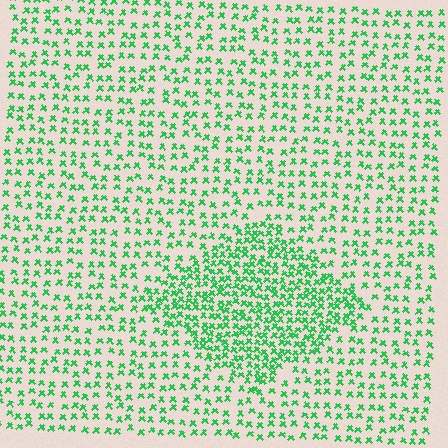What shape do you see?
I see a diamond.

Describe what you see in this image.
The image contains small green elements arranged at two different densities. A diamond-shaped region is visible where the elements are more densely packed than the surrounding area.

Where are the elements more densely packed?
The elements are more densely packed inside the diamond boundary.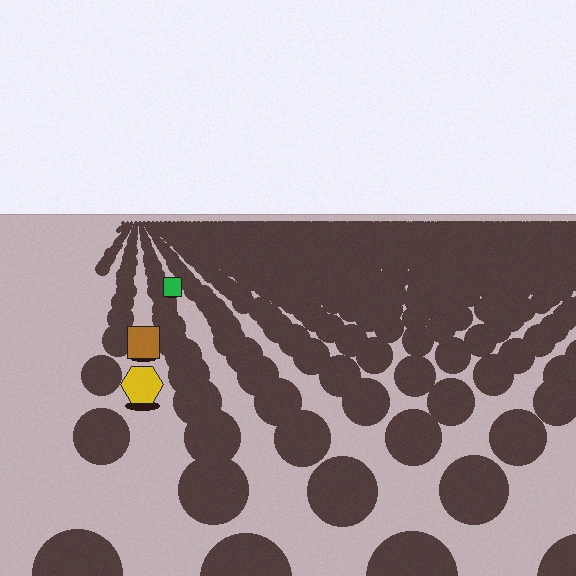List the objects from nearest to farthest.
From nearest to farthest: the yellow hexagon, the brown square, the green square.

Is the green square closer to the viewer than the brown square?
No. The brown square is closer — you can tell from the texture gradient: the ground texture is coarser near it.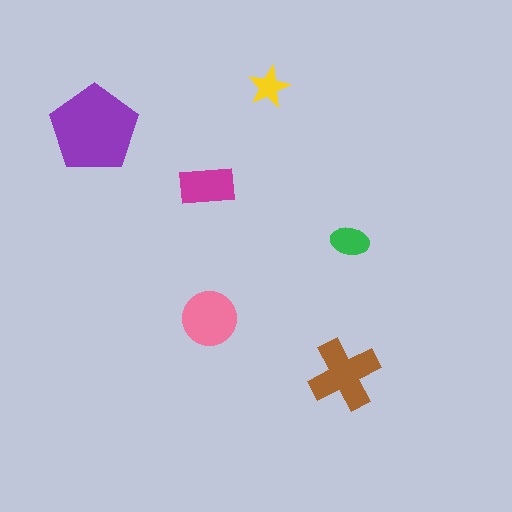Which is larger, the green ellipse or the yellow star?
The green ellipse.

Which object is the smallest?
The yellow star.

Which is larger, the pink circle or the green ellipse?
The pink circle.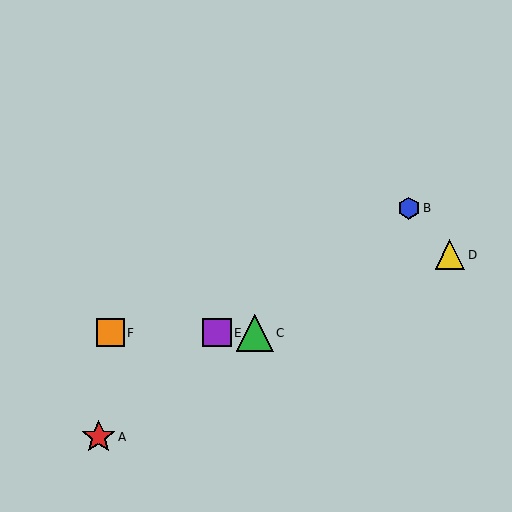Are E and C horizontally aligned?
Yes, both are at y≈333.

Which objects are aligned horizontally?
Objects C, E, F are aligned horizontally.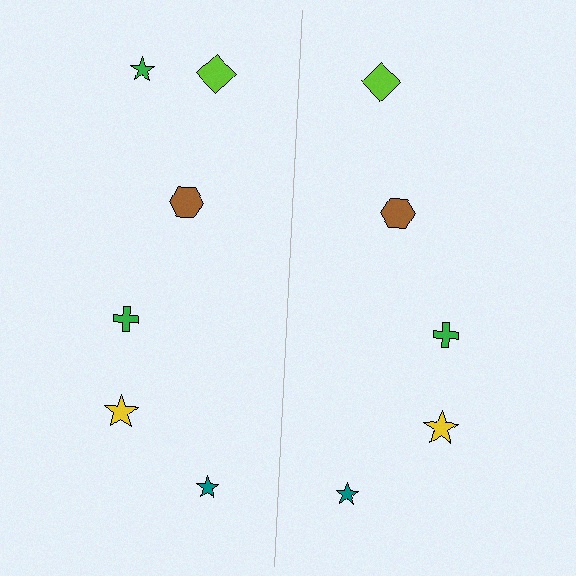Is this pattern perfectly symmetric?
No, the pattern is not perfectly symmetric. A green star is missing from the right side.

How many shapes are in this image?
There are 11 shapes in this image.